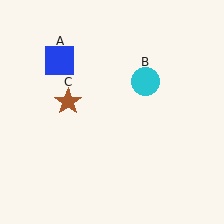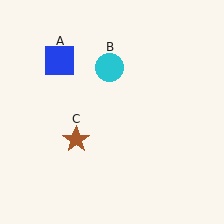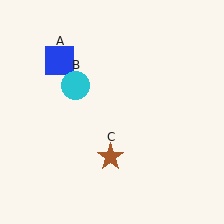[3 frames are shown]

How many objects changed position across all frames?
2 objects changed position: cyan circle (object B), brown star (object C).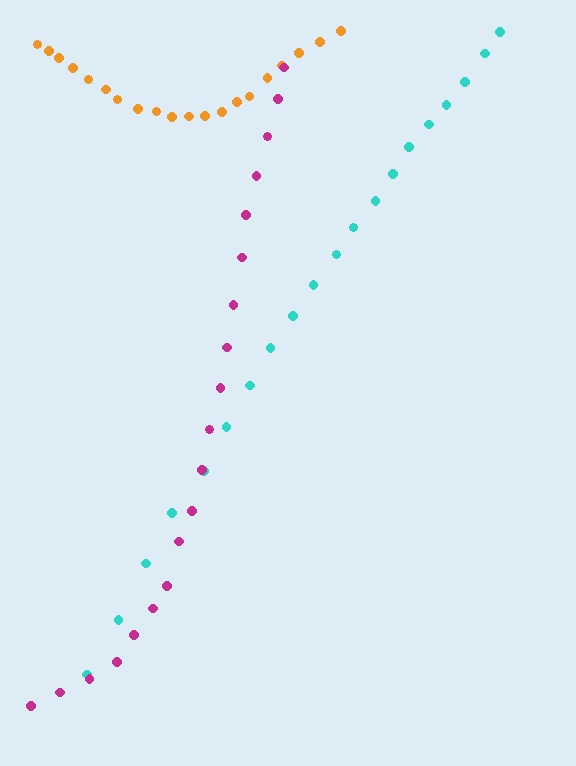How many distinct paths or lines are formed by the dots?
There are 3 distinct paths.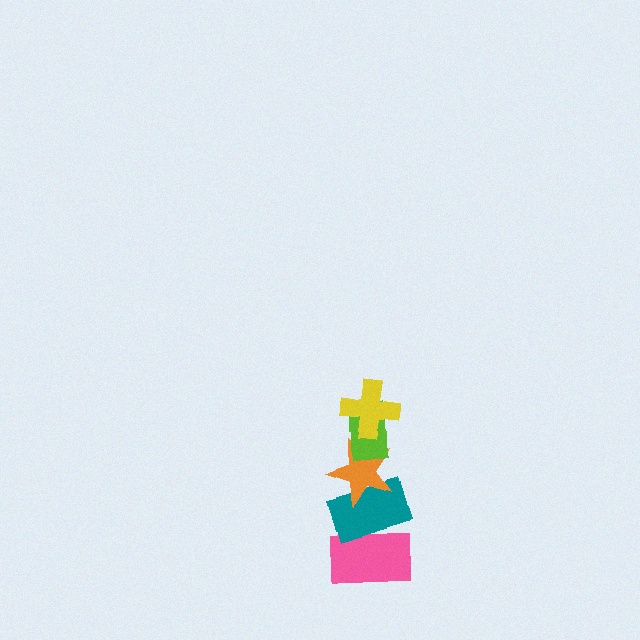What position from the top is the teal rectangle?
The teal rectangle is 4th from the top.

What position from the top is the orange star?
The orange star is 3rd from the top.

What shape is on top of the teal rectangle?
The orange star is on top of the teal rectangle.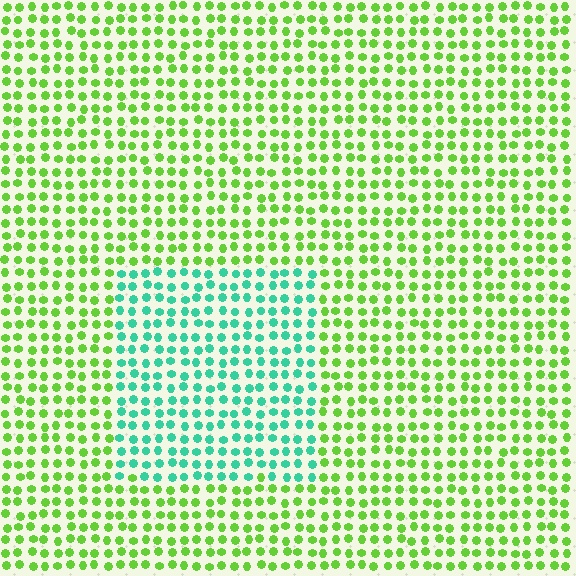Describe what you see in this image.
The image is filled with small lime elements in a uniform arrangement. A rectangle-shaped region is visible where the elements are tinted to a slightly different hue, forming a subtle color boundary.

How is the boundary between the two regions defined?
The boundary is defined purely by a slight shift in hue (about 59 degrees). Spacing, size, and orientation are identical on both sides.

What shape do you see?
I see a rectangle.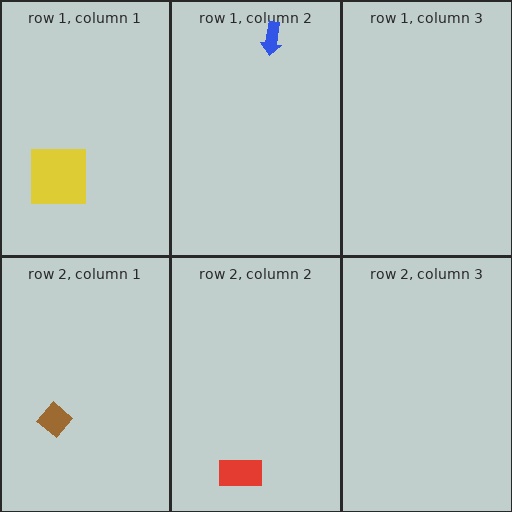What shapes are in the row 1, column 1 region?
The yellow square.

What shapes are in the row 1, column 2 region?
The blue arrow.